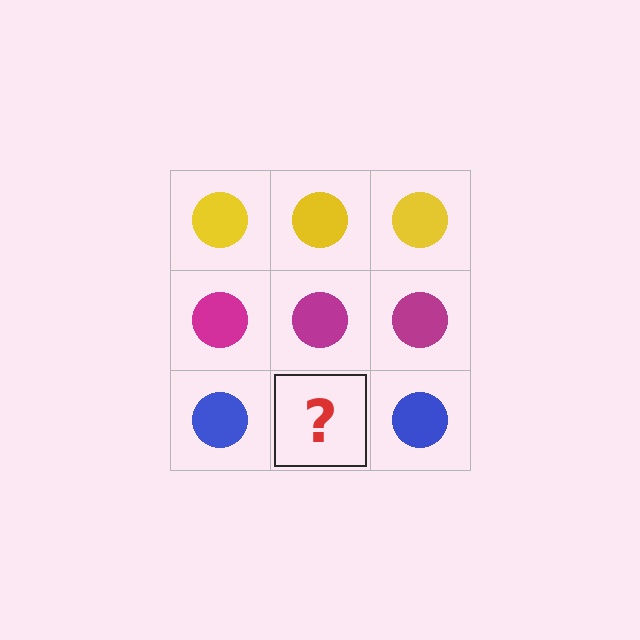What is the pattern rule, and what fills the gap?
The rule is that each row has a consistent color. The gap should be filled with a blue circle.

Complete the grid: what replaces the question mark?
The question mark should be replaced with a blue circle.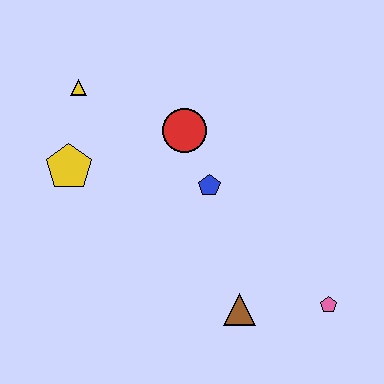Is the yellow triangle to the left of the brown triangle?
Yes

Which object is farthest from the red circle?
The pink pentagon is farthest from the red circle.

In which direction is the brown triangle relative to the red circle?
The brown triangle is below the red circle.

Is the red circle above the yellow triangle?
No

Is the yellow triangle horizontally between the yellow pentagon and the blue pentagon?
Yes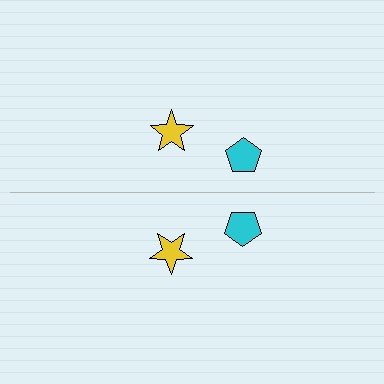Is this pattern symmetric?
Yes, this pattern has bilateral (reflection) symmetry.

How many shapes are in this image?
There are 4 shapes in this image.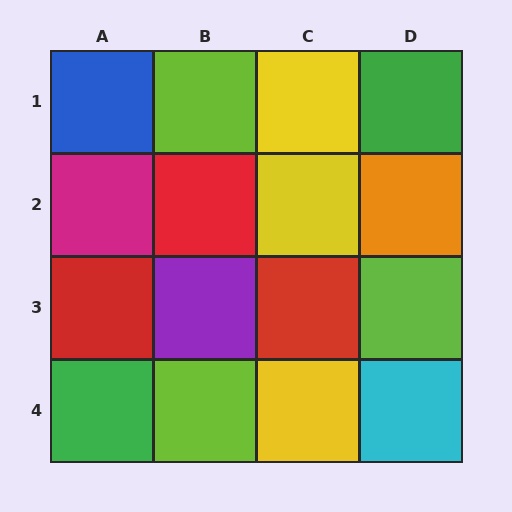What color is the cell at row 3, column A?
Red.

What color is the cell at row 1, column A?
Blue.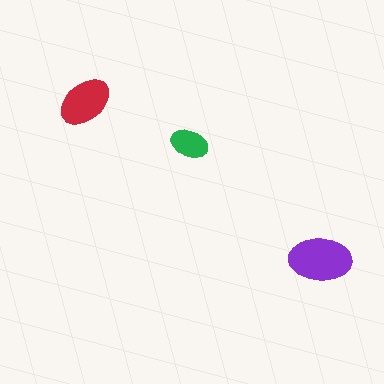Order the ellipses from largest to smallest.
the purple one, the red one, the green one.